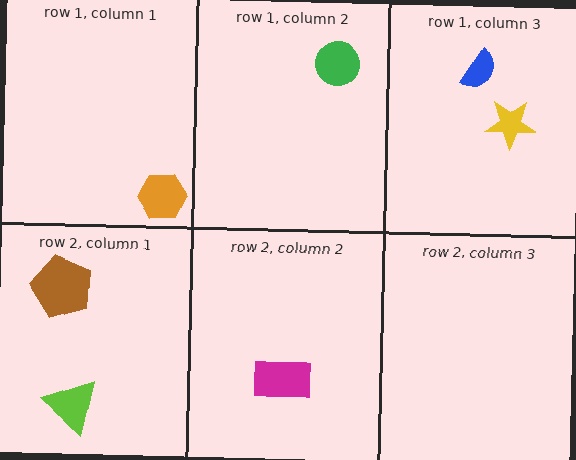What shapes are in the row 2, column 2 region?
The magenta rectangle.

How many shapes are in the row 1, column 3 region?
2.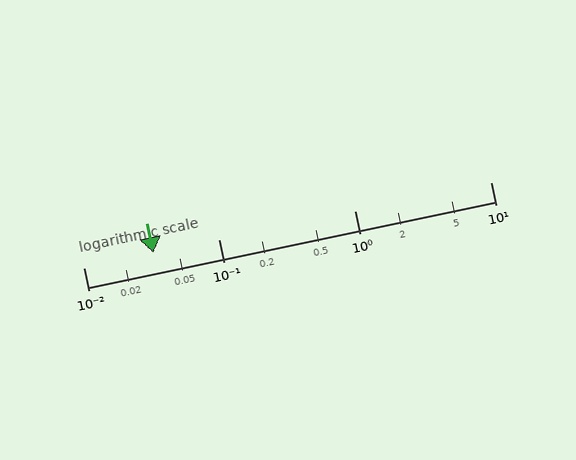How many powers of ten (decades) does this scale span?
The scale spans 3 decades, from 0.01 to 10.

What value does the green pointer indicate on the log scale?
The pointer indicates approximately 0.033.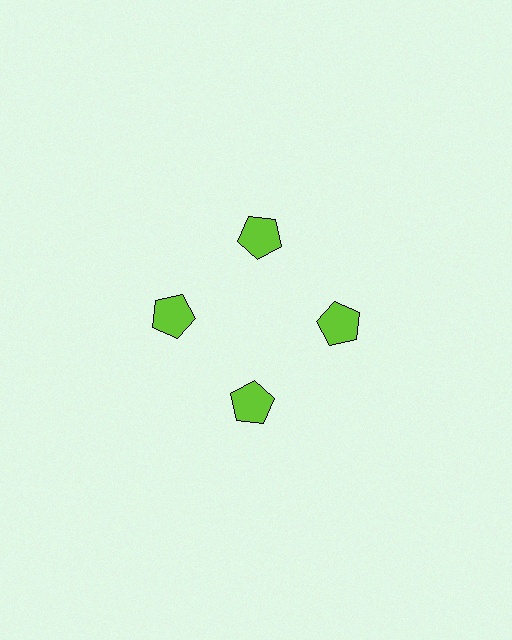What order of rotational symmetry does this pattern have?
This pattern has 4-fold rotational symmetry.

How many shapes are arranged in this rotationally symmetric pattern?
There are 4 shapes, arranged in 4 groups of 1.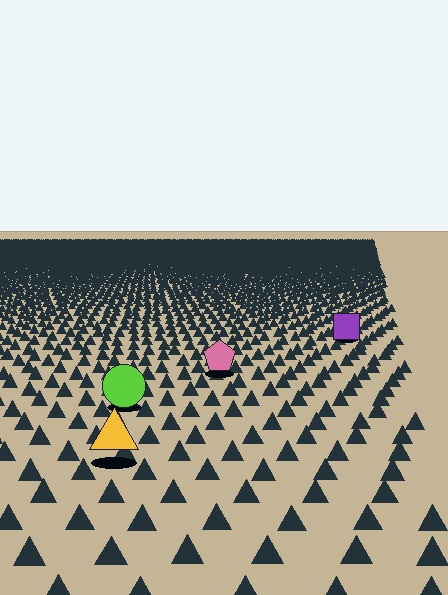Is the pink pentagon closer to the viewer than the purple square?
Yes. The pink pentagon is closer — you can tell from the texture gradient: the ground texture is coarser near it.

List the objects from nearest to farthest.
From nearest to farthest: the yellow triangle, the lime circle, the pink pentagon, the purple square.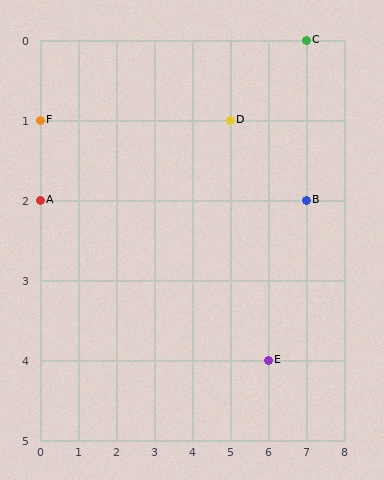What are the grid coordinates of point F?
Point F is at grid coordinates (0, 1).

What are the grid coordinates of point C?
Point C is at grid coordinates (7, 0).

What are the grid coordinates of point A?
Point A is at grid coordinates (0, 2).